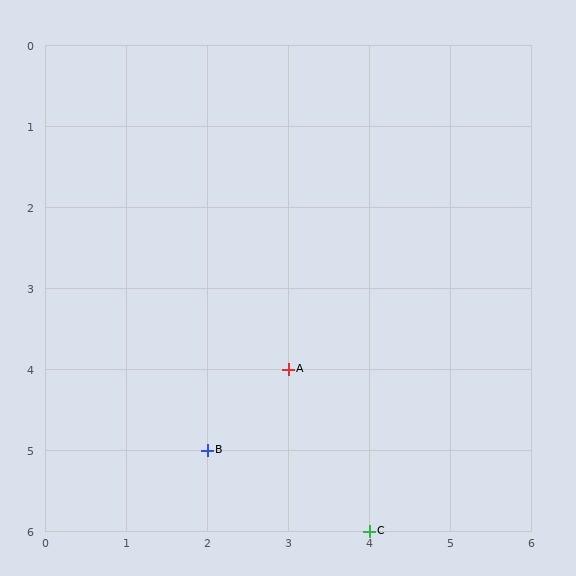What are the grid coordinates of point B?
Point B is at grid coordinates (2, 5).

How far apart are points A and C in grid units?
Points A and C are 1 column and 2 rows apart (about 2.2 grid units diagonally).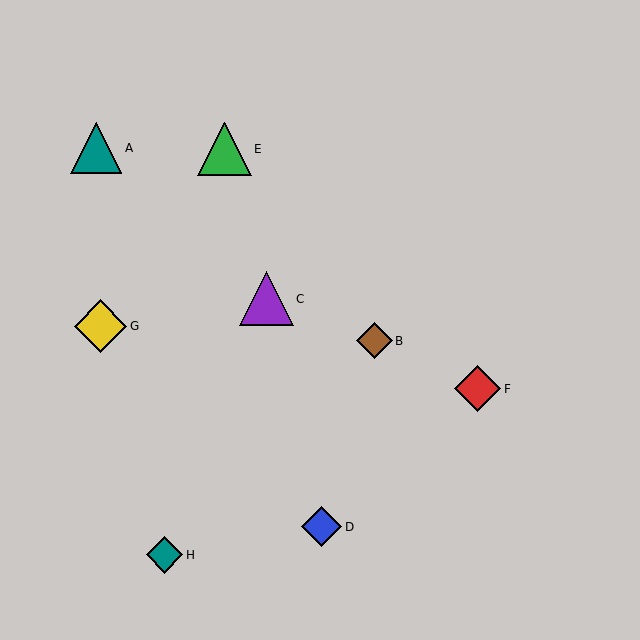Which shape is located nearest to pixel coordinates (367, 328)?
The brown diamond (labeled B) at (374, 341) is nearest to that location.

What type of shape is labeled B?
Shape B is a brown diamond.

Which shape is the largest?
The purple triangle (labeled C) is the largest.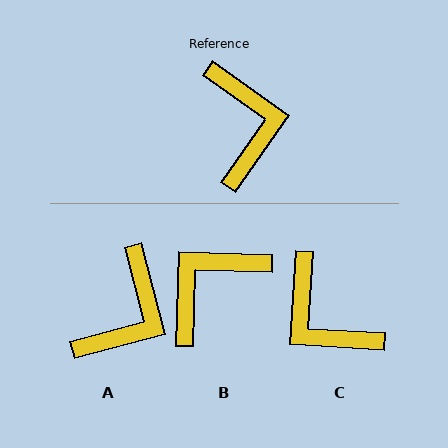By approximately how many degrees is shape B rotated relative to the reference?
Approximately 123 degrees counter-clockwise.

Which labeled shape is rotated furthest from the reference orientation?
C, about 148 degrees away.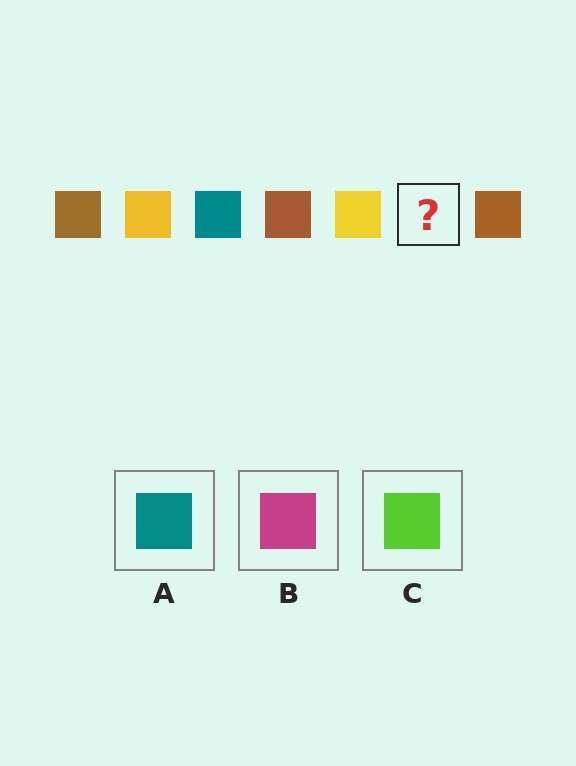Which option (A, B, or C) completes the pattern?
A.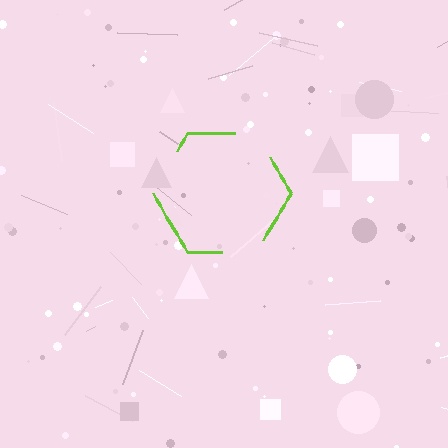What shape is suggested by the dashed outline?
The dashed outline suggests a hexagon.